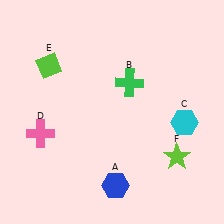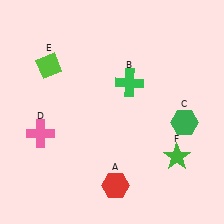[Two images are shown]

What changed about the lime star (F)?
In Image 1, F is lime. In Image 2, it changed to green.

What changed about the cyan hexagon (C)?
In Image 1, C is cyan. In Image 2, it changed to green.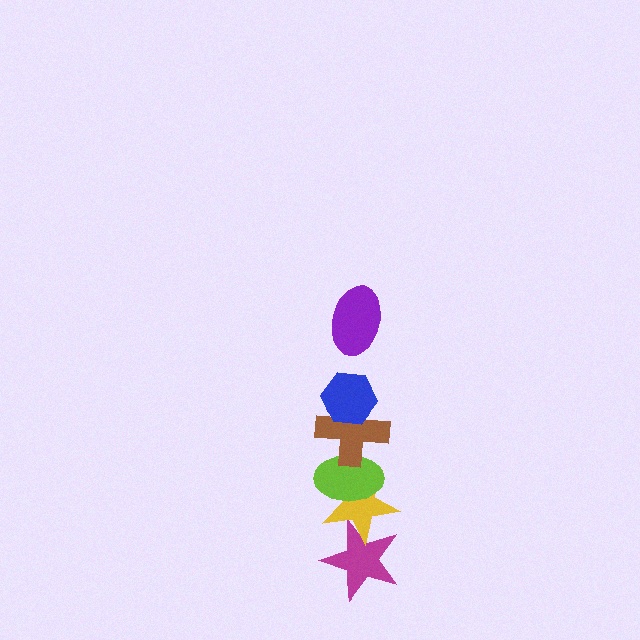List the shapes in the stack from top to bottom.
From top to bottom: the purple ellipse, the blue hexagon, the brown cross, the lime ellipse, the yellow star, the magenta star.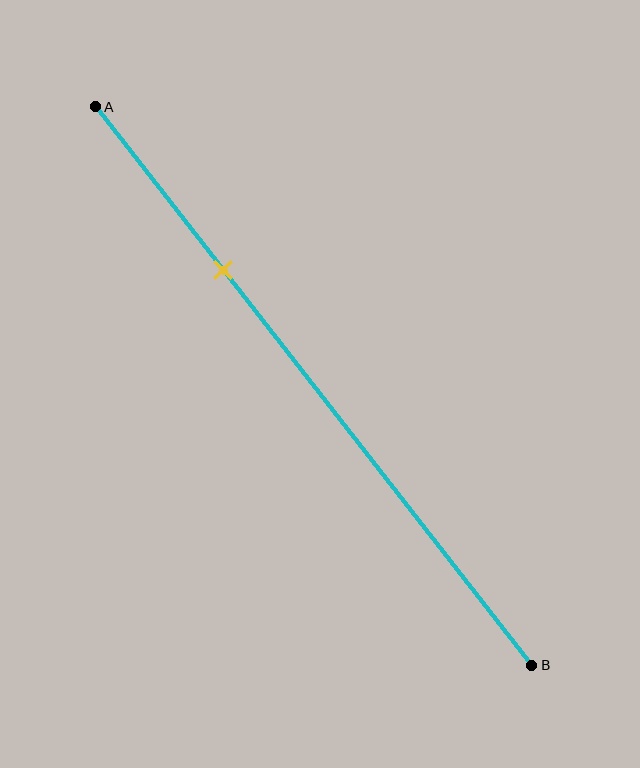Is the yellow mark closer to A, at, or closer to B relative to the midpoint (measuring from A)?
The yellow mark is closer to point A than the midpoint of segment AB.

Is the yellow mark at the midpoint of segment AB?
No, the mark is at about 30% from A, not at the 50% midpoint.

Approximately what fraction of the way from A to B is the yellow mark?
The yellow mark is approximately 30% of the way from A to B.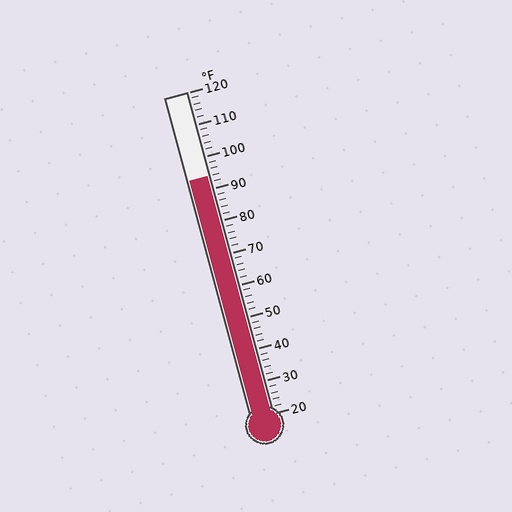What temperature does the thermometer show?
The thermometer shows approximately 94°F.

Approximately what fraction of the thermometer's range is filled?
The thermometer is filled to approximately 75% of its range.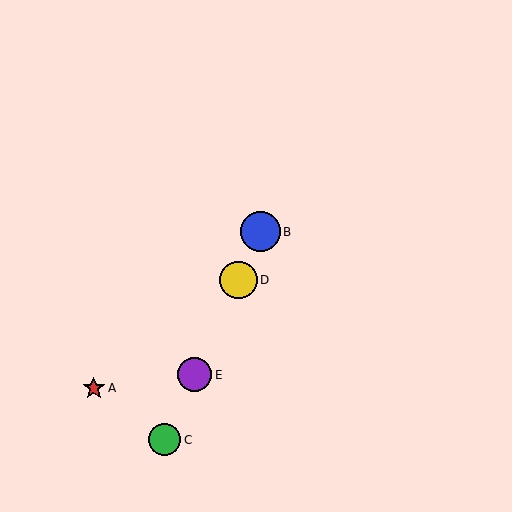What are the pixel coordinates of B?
Object B is at (260, 232).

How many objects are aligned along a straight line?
4 objects (B, C, D, E) are aligned along a straight line.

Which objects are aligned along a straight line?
Objects B, C, D, E are aligned along a straight line.